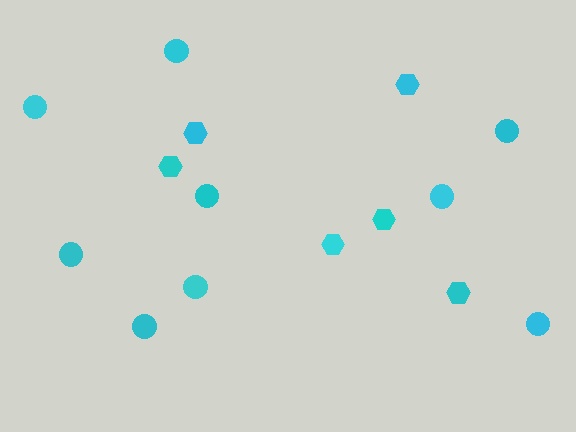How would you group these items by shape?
There are 2 groups: one group of circles (9) and one group of hexagons (6).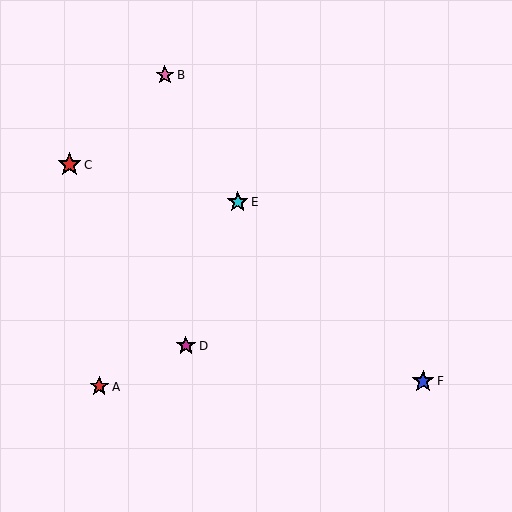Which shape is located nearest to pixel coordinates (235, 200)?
The cyan star (labeled E) at (238, 202) is nearest to that location.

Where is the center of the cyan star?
The center of the cyan star is at (238, 202).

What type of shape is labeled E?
Shape E is a cyan star.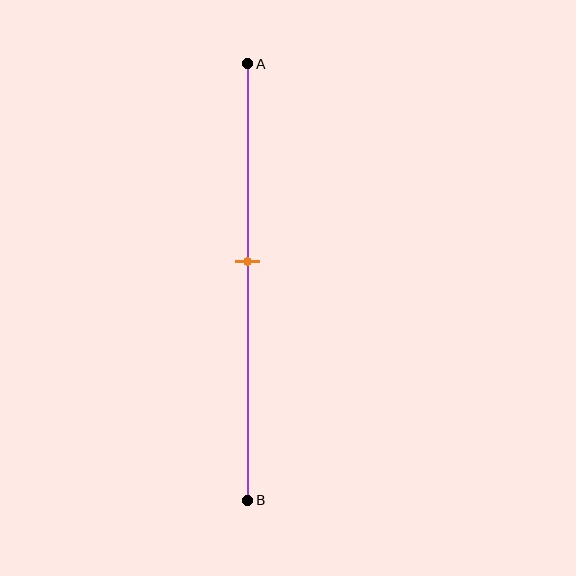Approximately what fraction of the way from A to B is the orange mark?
The orange mark is approximately 45% of the way from A to B.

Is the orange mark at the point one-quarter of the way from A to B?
No, the mark is at about 45% from A, not at the 25% one-quarter point.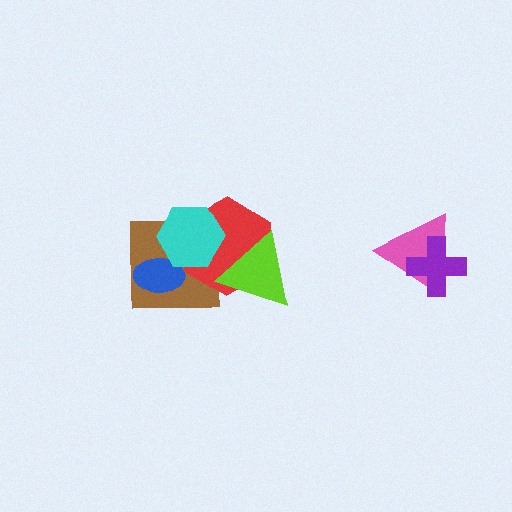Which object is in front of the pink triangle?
The purple cross is in front of the pink triangle.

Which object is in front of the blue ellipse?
The cyan hexagon is in front of the blue ellipse.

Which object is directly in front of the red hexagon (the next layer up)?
The lime triangle is directly in front of the red hexagon.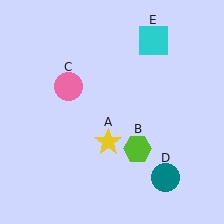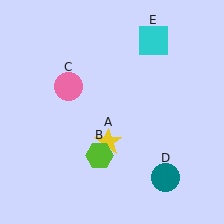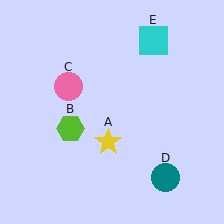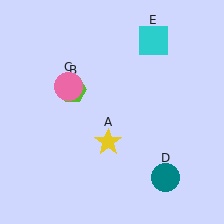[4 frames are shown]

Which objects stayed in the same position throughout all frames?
Yellow star (object A) and pink circle (object C) and teal circle (object D) and cyan square (object E) remained stationary.